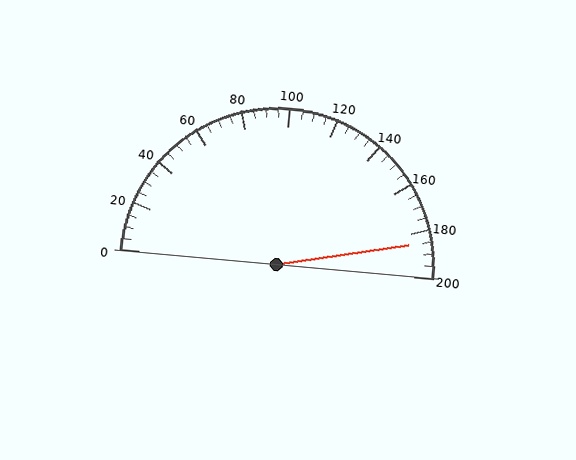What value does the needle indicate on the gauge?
The needle indicates approximately 185.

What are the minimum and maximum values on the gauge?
The gauge ranges from 0 to 200.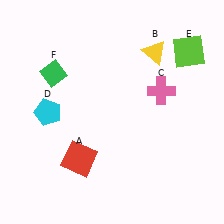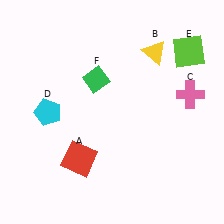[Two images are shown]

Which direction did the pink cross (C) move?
The pink cross (C) moved right.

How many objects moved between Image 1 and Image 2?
2 objects moved between the two images.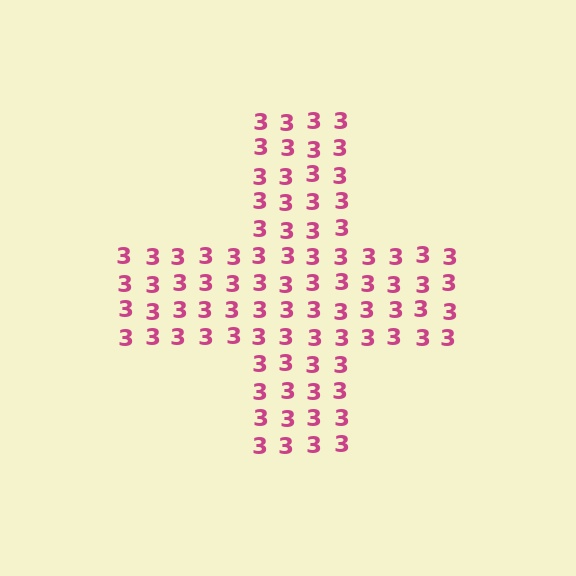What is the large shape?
The large shape is a cross.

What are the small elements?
The small elements are digit 3's.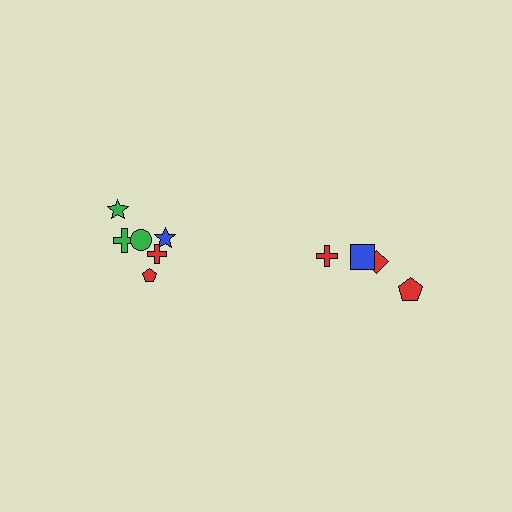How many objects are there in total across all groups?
There are 10 objects.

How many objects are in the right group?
There are 4 objects.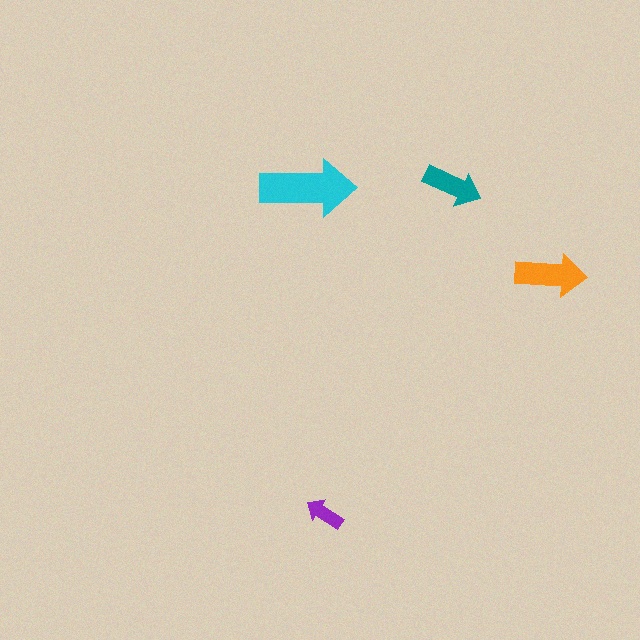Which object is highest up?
The teal arrow is topmost.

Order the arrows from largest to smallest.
the cyan one, the orange one, the teal one, the purple one.